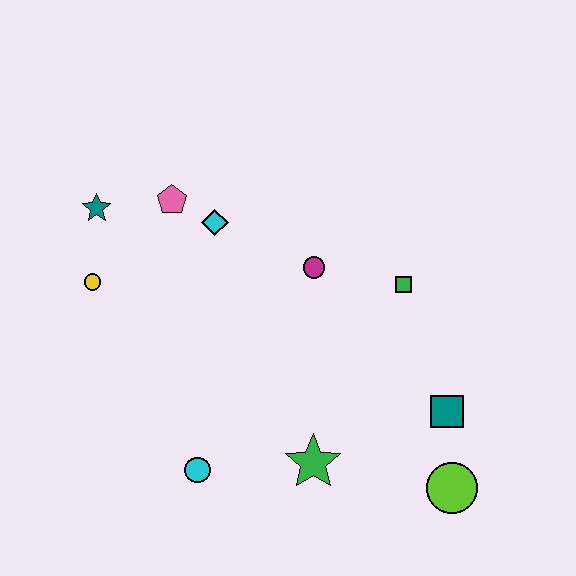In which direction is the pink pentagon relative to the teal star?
The pink pentagon is to the right of the teal star.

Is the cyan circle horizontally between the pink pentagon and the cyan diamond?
Yes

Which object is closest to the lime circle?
The teal square is closest to the lime circle.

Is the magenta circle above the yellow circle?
Yes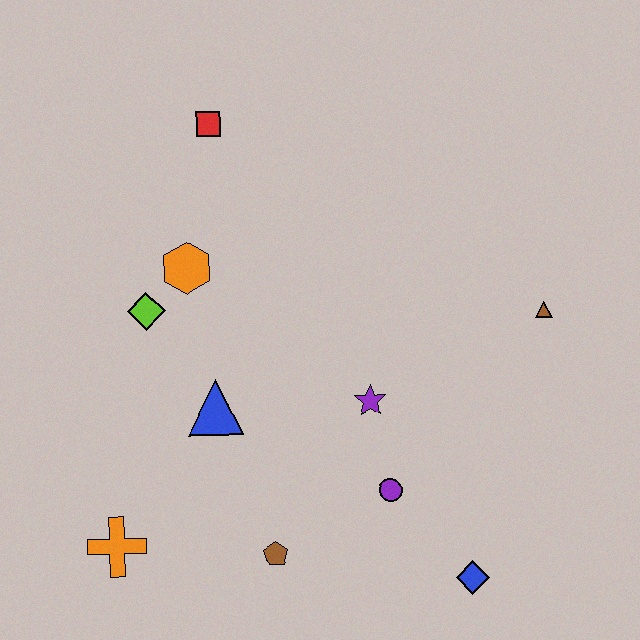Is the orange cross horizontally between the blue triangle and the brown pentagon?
No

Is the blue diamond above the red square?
No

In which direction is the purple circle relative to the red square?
The purple circle is below the red square.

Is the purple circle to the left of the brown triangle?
Yes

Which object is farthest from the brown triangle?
The orange cross is farthest from the brown triangle.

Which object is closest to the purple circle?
The purple star is closest to the purple circle.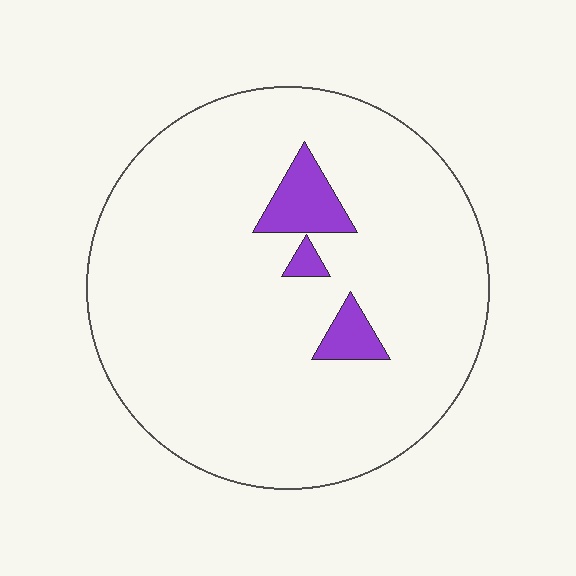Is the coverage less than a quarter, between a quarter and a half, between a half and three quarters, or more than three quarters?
Less than a quarter.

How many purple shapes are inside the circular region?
3.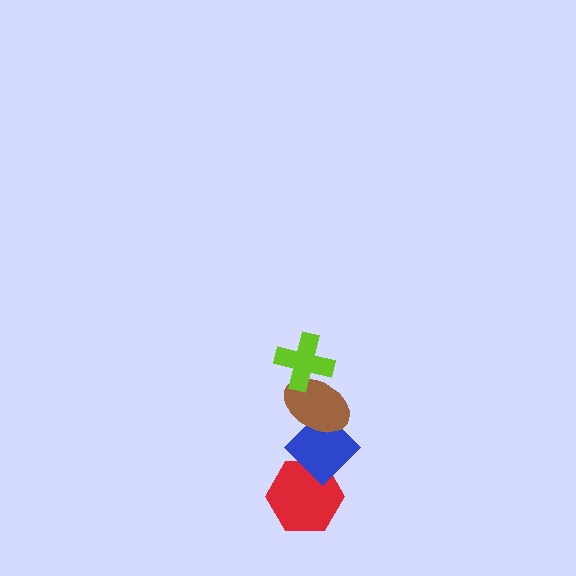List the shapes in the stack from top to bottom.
From top to bottom: the lime cross, the brown ellipse, the blue diamond, the red hexagon.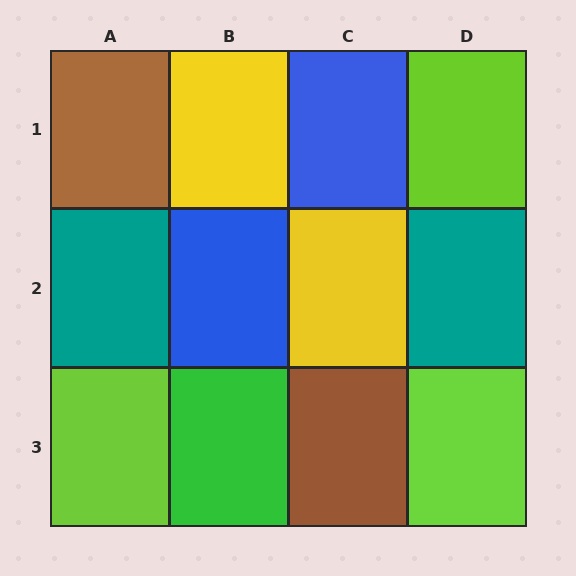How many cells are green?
1 cell is green.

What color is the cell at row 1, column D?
Lime.